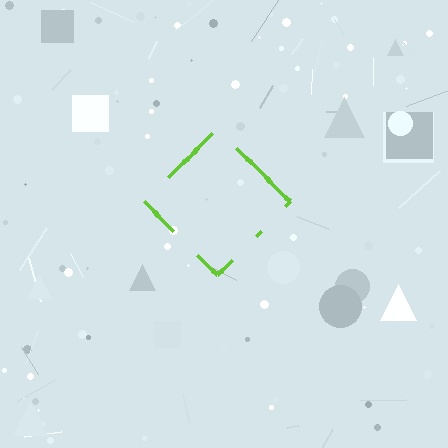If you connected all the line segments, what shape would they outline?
They would outline a diamond.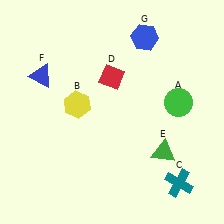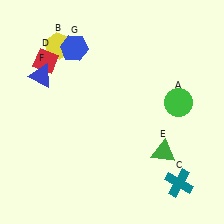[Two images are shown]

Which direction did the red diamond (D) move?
The red diamond (D) moved left.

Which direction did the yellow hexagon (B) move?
The yellow hexagon (B) moved up.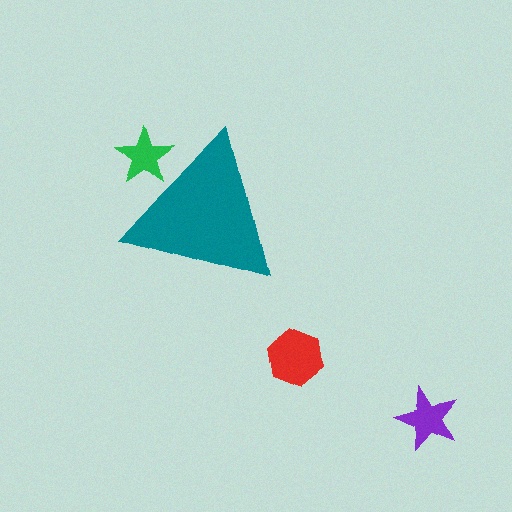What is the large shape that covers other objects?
A teal triangle.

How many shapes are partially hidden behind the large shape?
1 shape is partially hidden.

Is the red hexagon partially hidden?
No, the red hexagon is fully visible.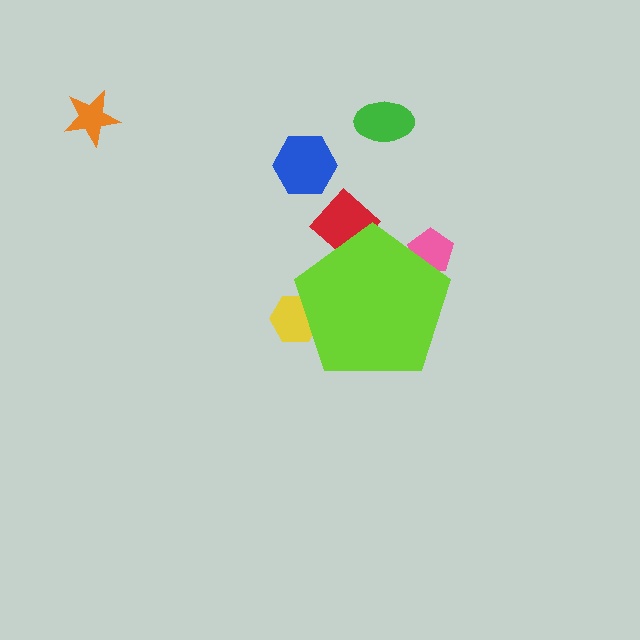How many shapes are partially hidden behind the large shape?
3 shapes are partially hidden.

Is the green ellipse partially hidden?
No, the green ellipse is fully visible.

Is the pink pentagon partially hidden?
Yes, the pink pentagon is partially hidden behind the lime pentagon.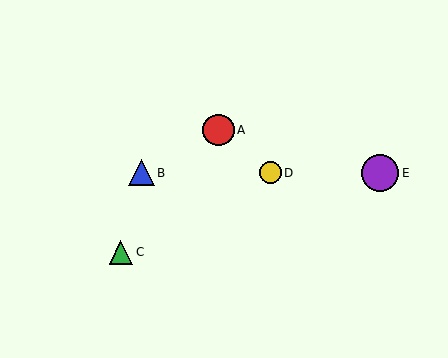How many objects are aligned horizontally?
3 objects (B, D, E) are aligned horizontally.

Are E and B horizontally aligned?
Yes, both are at y≈173.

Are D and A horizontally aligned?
No, D is at y≈173 and A is at y≈130.